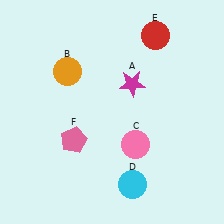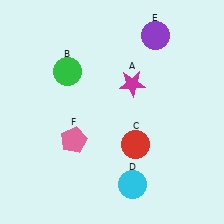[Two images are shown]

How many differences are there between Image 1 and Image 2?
There are 3 differences between the two images.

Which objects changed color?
B changed from orange to green. C changed from pink to red. E changed from red to purple.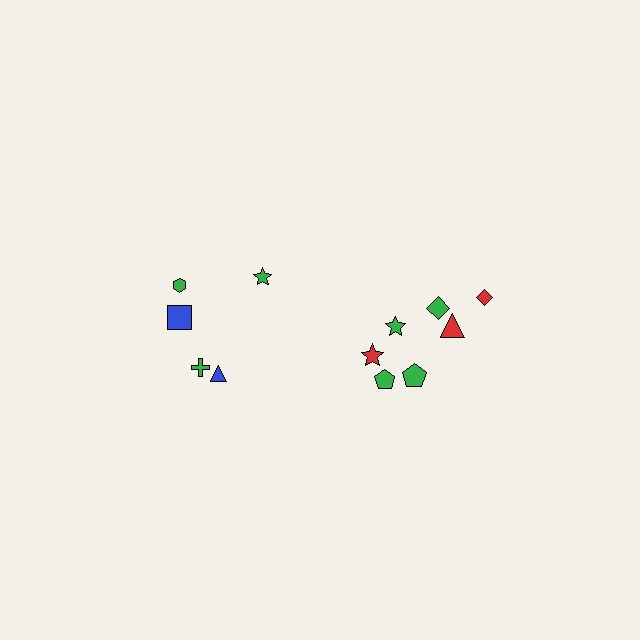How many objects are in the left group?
There are 5 objects.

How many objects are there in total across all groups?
There are 12 objects.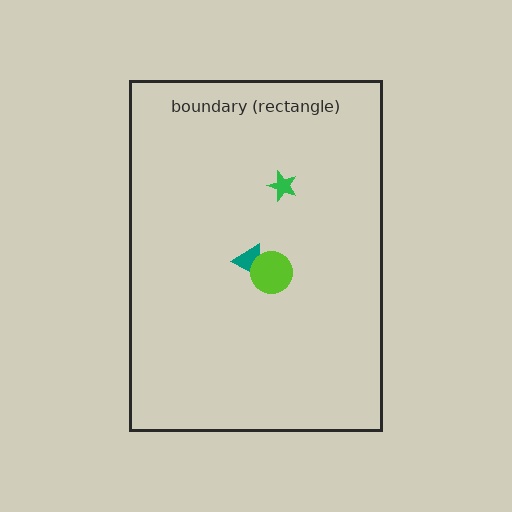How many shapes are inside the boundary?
3 inside, 0 outside.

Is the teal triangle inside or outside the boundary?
Inside.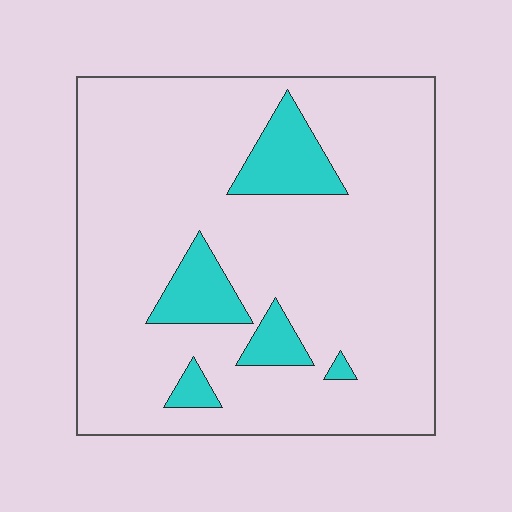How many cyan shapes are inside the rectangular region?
5.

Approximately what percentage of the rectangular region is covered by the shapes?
Approximately 15%.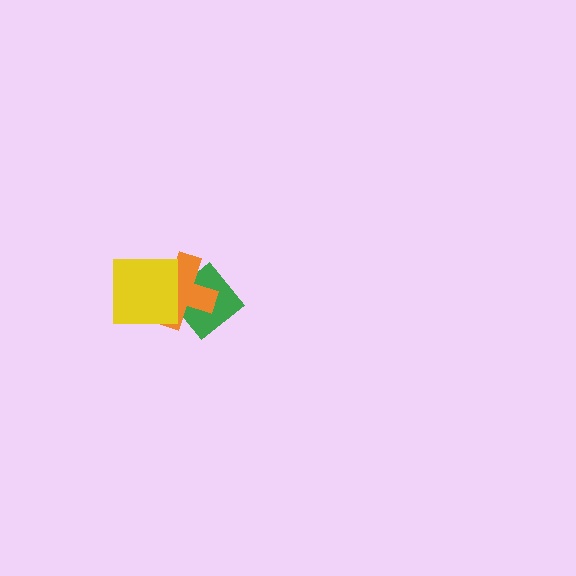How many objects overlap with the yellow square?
2 objects overlap with the yellow square.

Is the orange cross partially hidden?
Yes, it is partially covered by another shape.